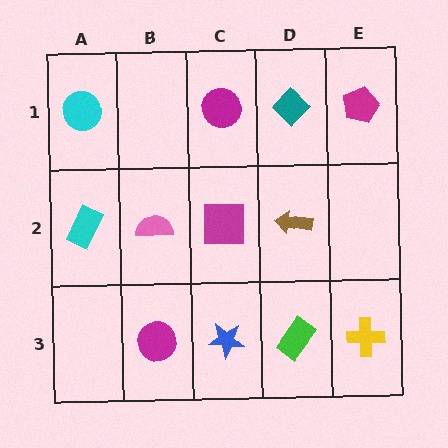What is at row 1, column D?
A teal diamond.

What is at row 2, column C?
A magenta square.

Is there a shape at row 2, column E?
No, that cell is empty.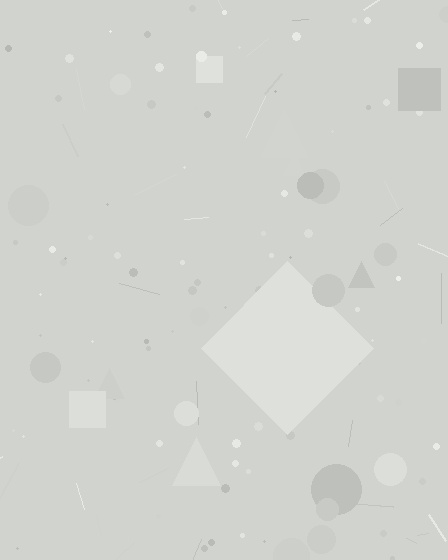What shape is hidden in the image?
A diamond is hidden in the image.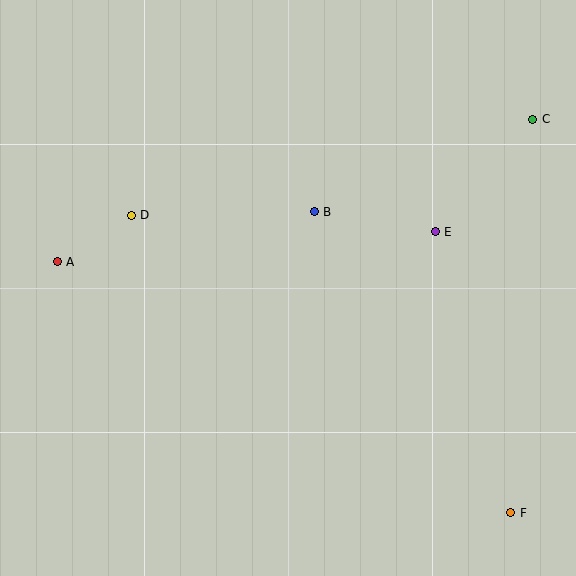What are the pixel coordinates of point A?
Point A is at (57, 262).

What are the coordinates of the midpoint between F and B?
The midpoint between F and B is at (413, 362).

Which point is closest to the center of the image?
Point B at (314, 212) is closest to the center.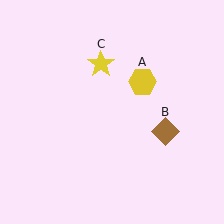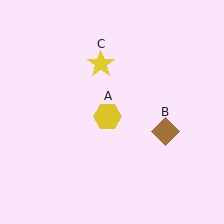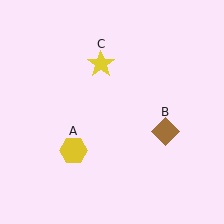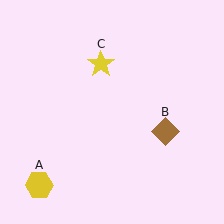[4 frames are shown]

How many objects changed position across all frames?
1 object changed position: yellow hexagon (object A).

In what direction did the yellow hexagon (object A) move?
The yellow hexagon (object A) moved down and to the left.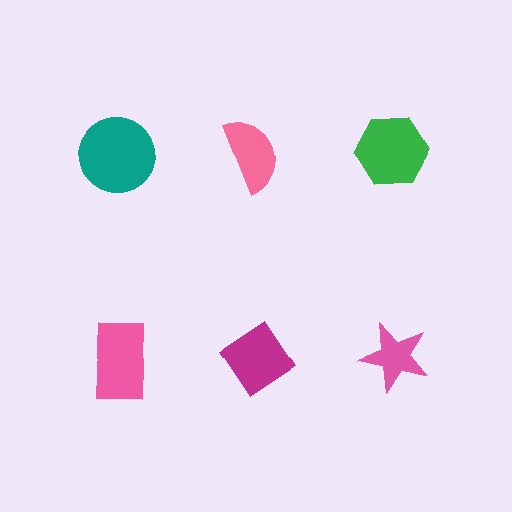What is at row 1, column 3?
A green hexagon.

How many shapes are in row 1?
3 shapes.